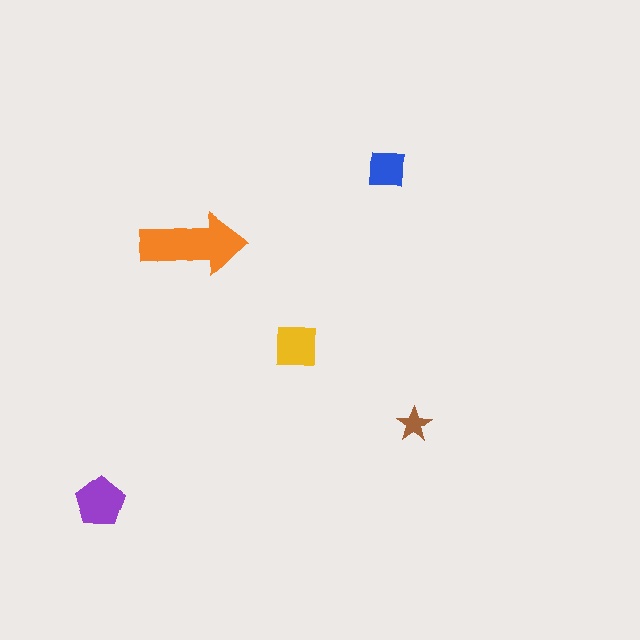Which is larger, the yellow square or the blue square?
The yellow square.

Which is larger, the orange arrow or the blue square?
The orange arrow.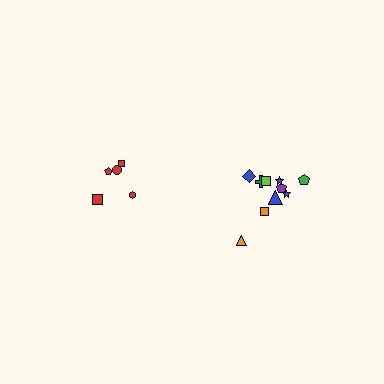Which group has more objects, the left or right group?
The right group.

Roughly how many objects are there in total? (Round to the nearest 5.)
Roughly 15 objects in total.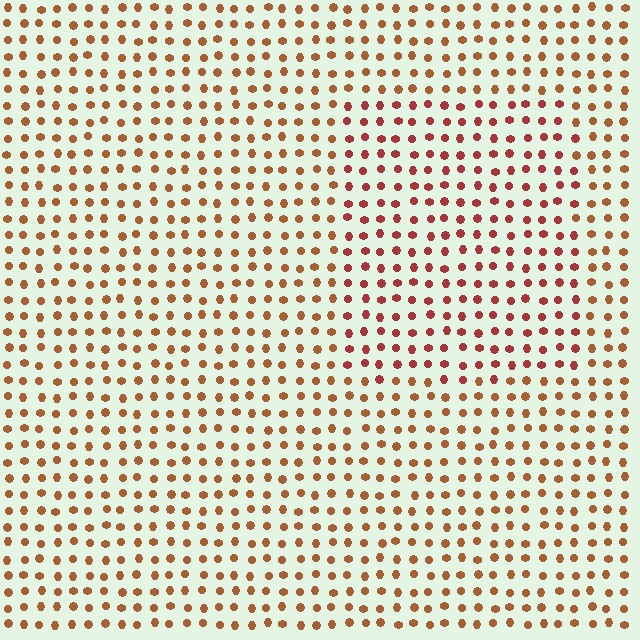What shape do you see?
I see a rectangle.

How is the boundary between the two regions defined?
The boundary is defined purely by a slight shift in hue (about 27 degrees). Spacing, size, and orientation are identical on both sides.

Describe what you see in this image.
The image is filled with small brown elements in a uniform arrangement. A rectangle-shaped region is visible where the elements are tinted to a slightly different hue, forming a subtle color boundary.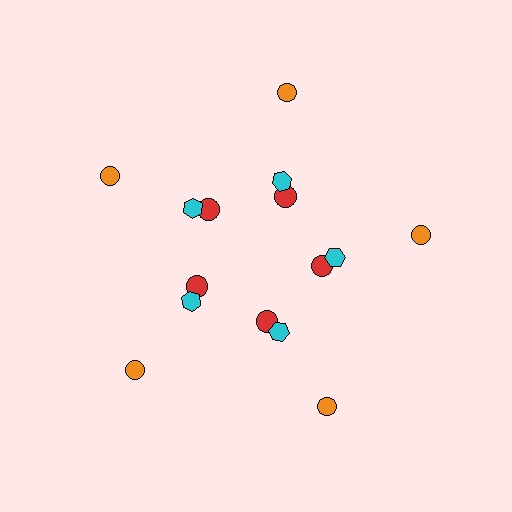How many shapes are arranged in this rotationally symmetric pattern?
There are 15 shapes, arranged in 5 groups of 3.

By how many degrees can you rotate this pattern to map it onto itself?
The pattern maps onto itself every 72 degrees of rotation.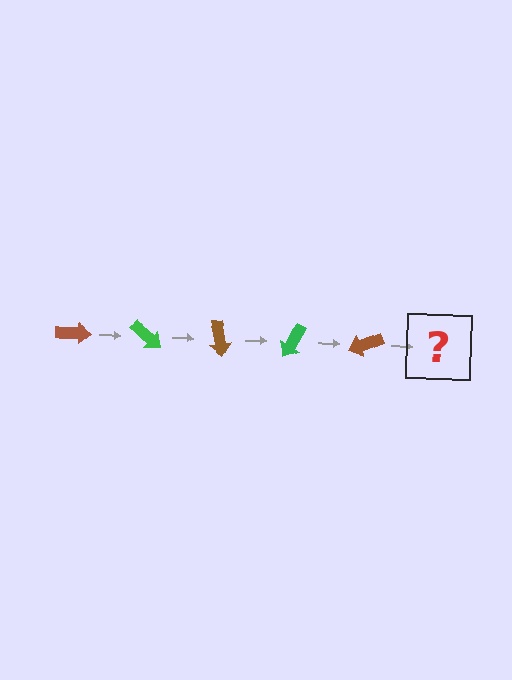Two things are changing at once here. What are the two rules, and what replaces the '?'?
The two rules are that it rotates 40 degrees each step and the color cycles through brown and green. The '?' should be a green arrow, rotated 200 degrees from the start.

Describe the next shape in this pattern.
It should be a green arrow, rotated 200 degrees from the start.